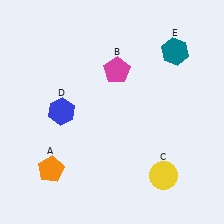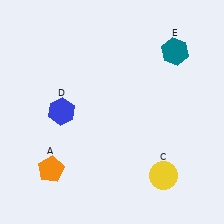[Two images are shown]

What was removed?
The magenta pentagon (B) was removed in Image 2.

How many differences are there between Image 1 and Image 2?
There is 1 difference between the two images.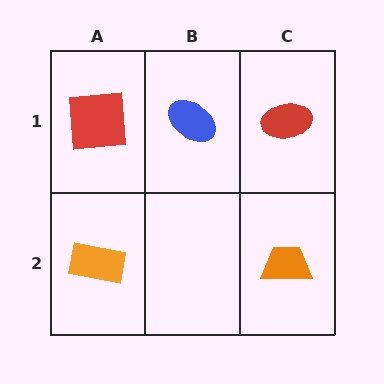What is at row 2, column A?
An orange rectangle.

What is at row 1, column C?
A red ellipse.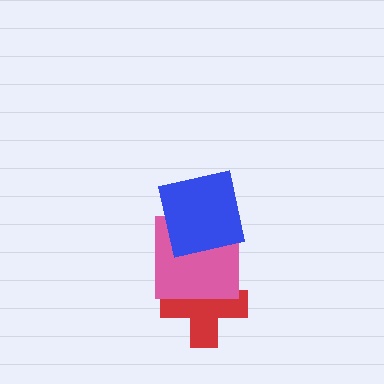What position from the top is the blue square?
The blue square is 1st from the top.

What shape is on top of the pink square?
The blue square is on top of the pink square.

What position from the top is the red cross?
The red cross is 3rd from the top.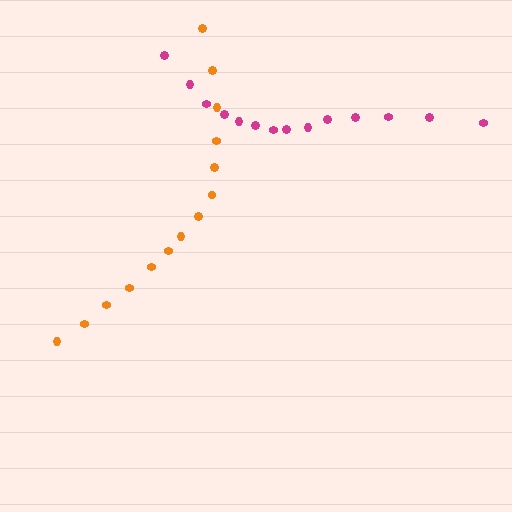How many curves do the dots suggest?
There are 2 distinct paths.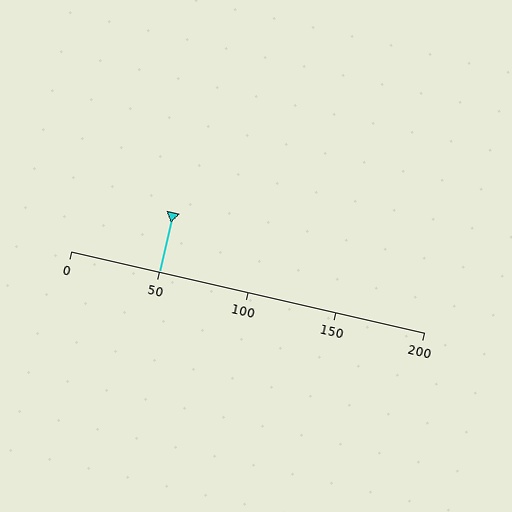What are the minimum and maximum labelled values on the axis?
The axis runs from 0 to 200.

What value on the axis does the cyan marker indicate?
The marker indicates approximately 50.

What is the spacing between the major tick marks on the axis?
The major ticks are spaced 50 apart.